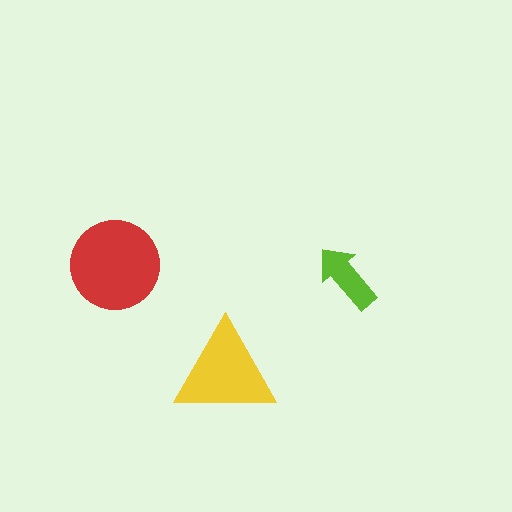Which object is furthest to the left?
The red circle is leftmost.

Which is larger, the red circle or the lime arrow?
The red circle.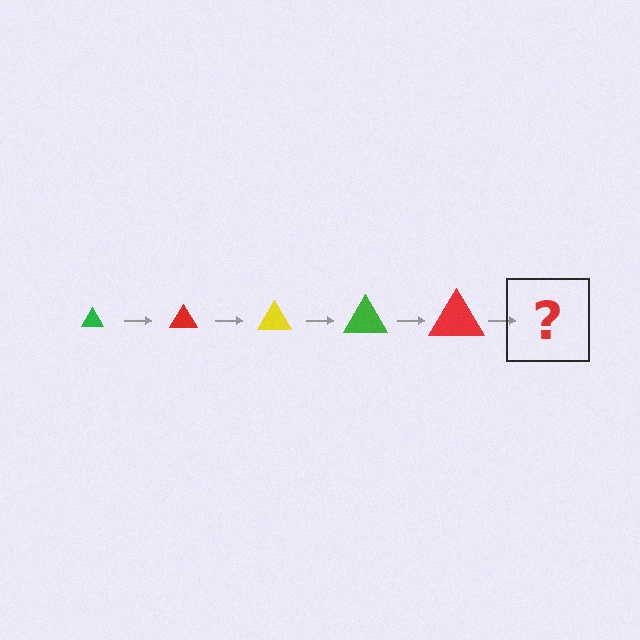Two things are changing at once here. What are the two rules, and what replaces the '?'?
The two rules are that the triangle grows larger each step and the color cycles through green, red, and yellow. The '?' should be a yellow triangle, larger than the previous one.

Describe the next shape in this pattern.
It should be a yellow triangle, larger than the previous one.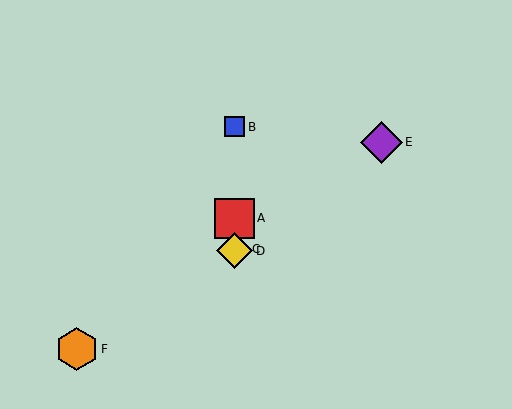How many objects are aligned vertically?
4 objects (A, B, C, D) are aligned vertically.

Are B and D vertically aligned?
Yes, both are at x≈235.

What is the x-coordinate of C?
Object C is at x≈235.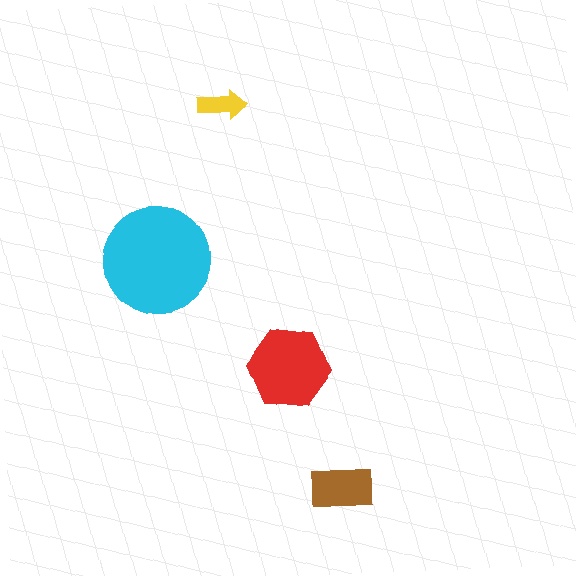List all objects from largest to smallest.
The cyan circle, the red hexagon, the brown rectangle, the yellow arrow.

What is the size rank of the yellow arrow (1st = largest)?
4th.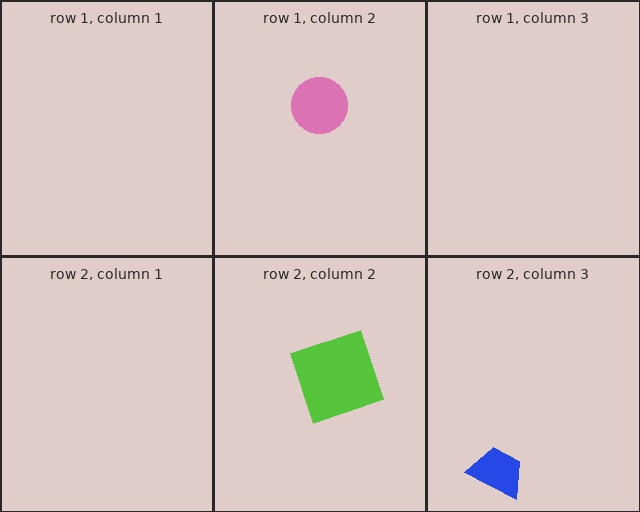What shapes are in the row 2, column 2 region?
The lime square.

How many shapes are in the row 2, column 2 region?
1.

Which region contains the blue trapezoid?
The row 2, column 3 region.